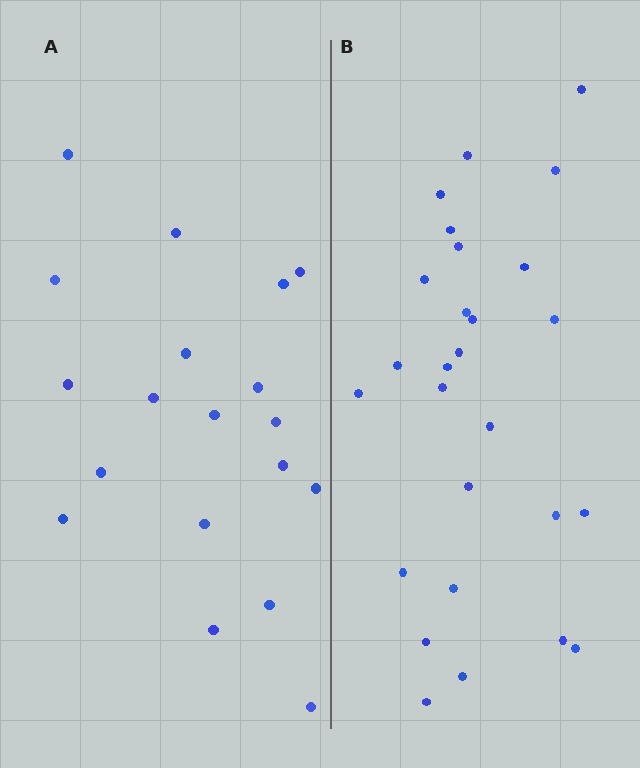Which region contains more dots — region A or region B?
Region B (the right region) has more dots.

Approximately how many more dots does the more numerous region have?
Region B has roughly 8 or so more dots than region A.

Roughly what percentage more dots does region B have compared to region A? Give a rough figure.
About 40% more.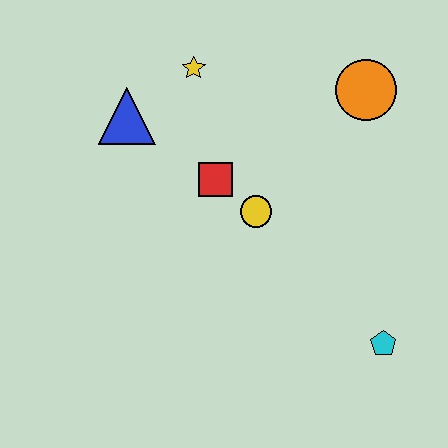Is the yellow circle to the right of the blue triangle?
Yes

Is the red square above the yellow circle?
Yes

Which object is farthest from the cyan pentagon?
The blue triangle is farthest from the cyan pentagon.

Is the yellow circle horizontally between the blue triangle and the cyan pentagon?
Yes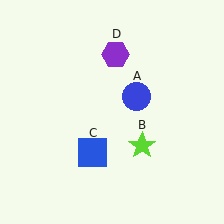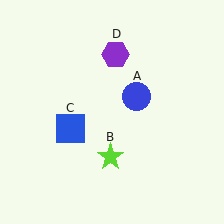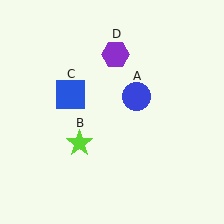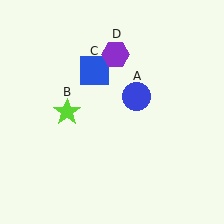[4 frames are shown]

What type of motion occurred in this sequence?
The lime star (object B), blue square (object C) rotated clockwise around the center of the scene.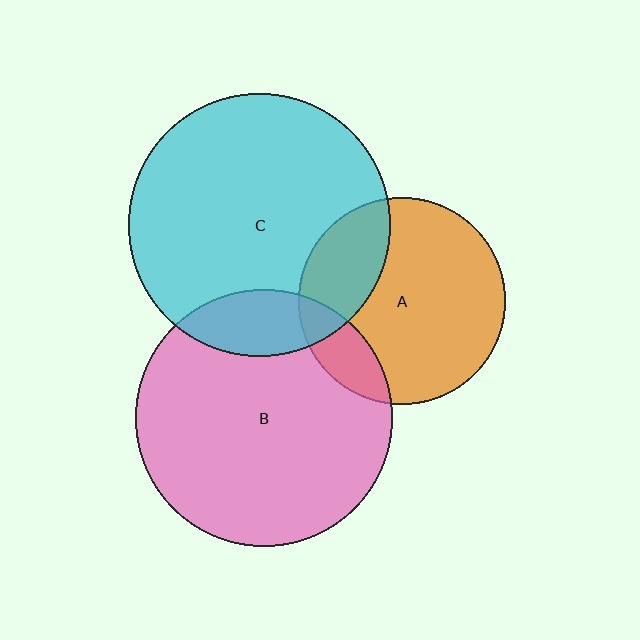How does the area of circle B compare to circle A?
Approximately 1.5 times.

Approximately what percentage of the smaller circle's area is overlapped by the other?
Approximately 15%.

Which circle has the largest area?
Circle C (cyan).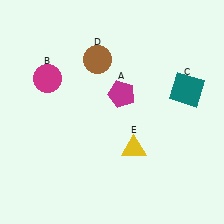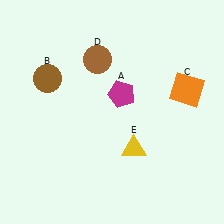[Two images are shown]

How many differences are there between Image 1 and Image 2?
There are 2 differences between the two images.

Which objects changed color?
B changed from magenta to brown. C changed from teal to orange.